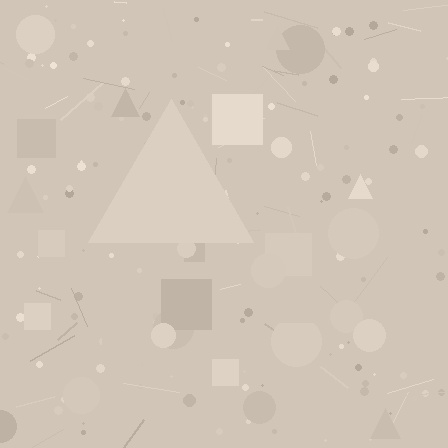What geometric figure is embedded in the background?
A triangle is embedded in the background.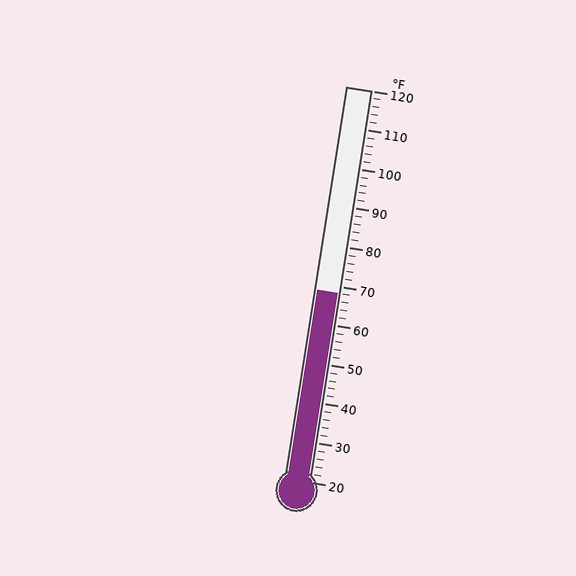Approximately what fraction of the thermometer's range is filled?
The thermometer is filled to approximately 50% of its range.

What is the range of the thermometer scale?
The thermometer scale ranges from 20°F to 120°F.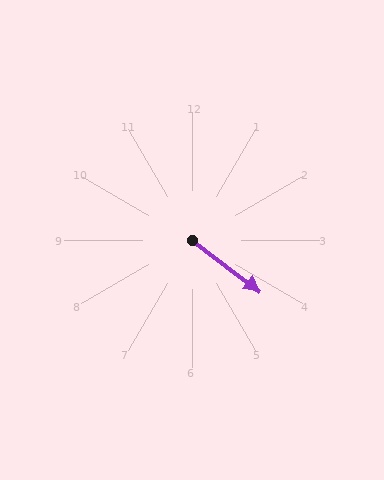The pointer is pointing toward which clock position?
Roughly 4 o'clock.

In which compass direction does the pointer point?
Southeast.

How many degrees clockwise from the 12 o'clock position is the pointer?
Approximately 127 degrees.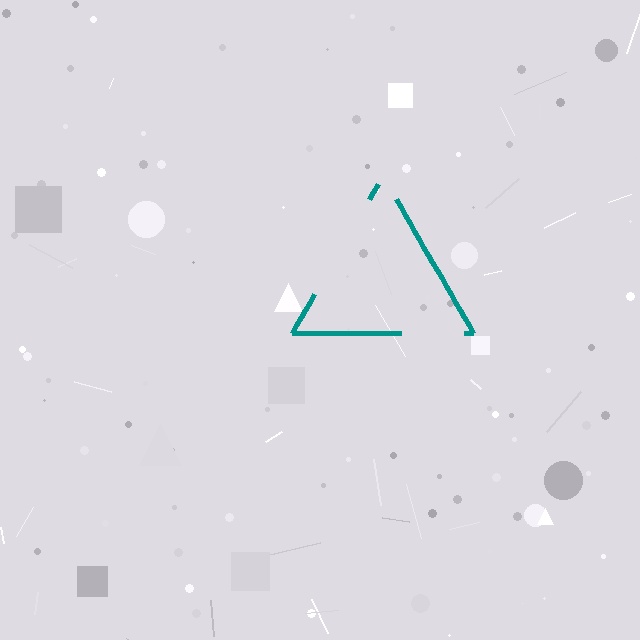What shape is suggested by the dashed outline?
The dashed outline suggests a triangle.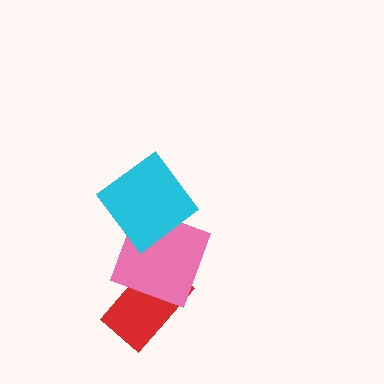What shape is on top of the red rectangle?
The pink square is on top of the red rectangle.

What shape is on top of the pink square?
The cyan diamond is on top of the pink square.